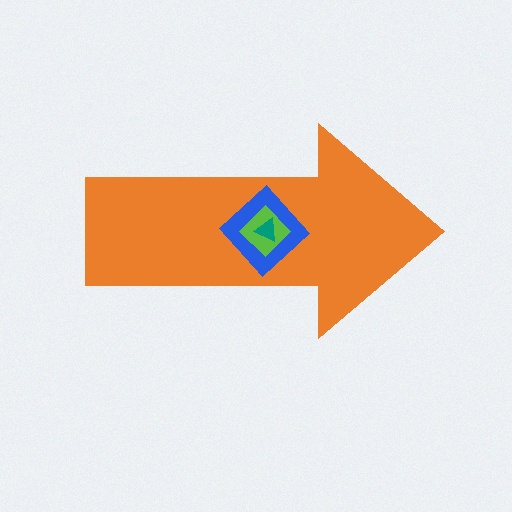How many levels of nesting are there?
4.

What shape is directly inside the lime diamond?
The teal triangle.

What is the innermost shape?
The teal triangle.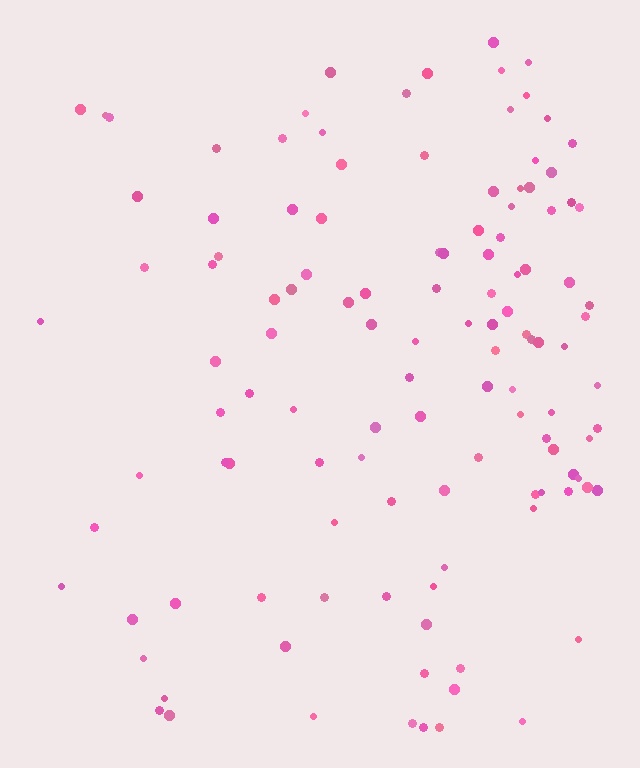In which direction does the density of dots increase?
From left to right, with the right side densest.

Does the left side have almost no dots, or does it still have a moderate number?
Still a moderate number, just noticeably fewer than the right.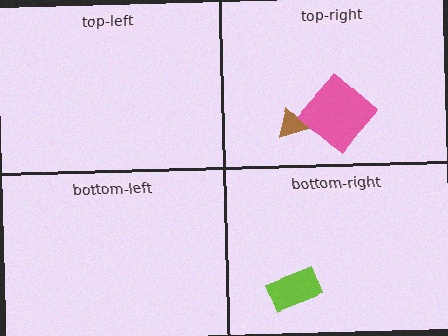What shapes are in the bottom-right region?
The lime rectangle.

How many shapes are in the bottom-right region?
1.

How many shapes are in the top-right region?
2.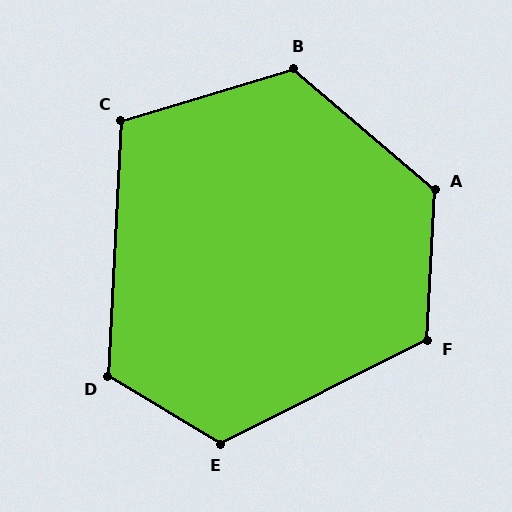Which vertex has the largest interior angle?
A, at approximately 128 degrees.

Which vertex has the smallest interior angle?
C, at approximately 110 degrees.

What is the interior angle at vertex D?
Approximately 118 degrees (obtuse).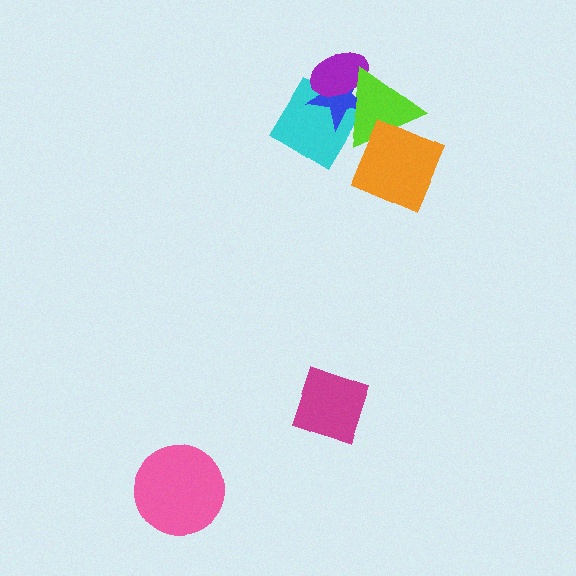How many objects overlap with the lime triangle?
4 objects overlap with the lime triangle.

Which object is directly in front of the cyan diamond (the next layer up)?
The blue star is directly in front of the cyan diamond.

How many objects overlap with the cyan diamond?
3 objects overlap with the cyan diamond.